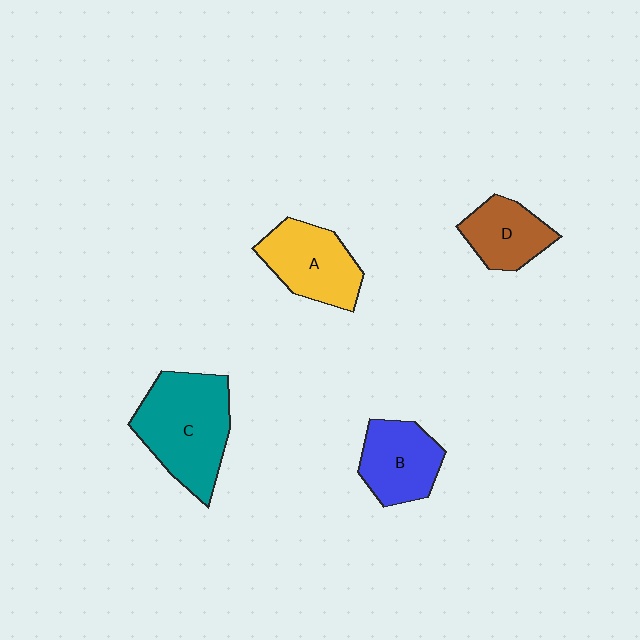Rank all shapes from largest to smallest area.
From largest to smallest: C (teal), A (yellow), B (blue), D (brown).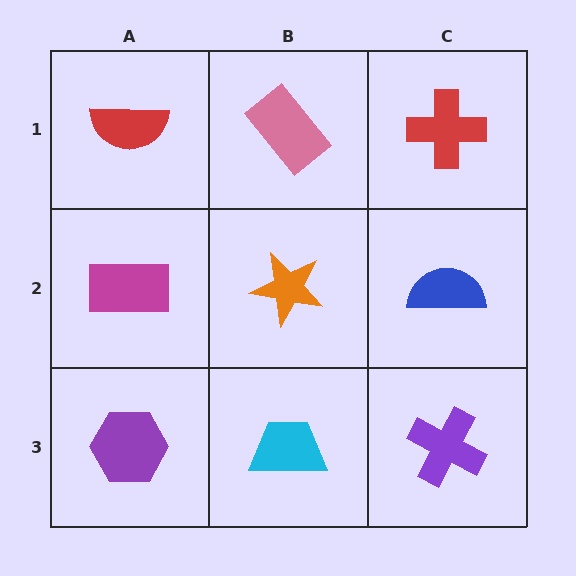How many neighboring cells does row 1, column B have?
3.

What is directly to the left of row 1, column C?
A pink rectangle.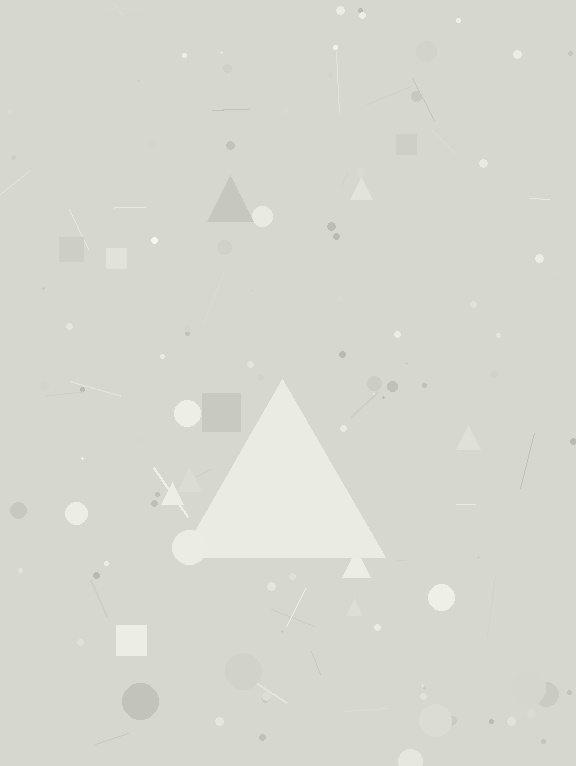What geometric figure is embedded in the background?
A triangle is embedded in the background.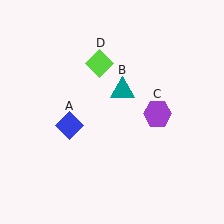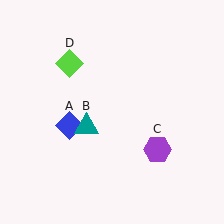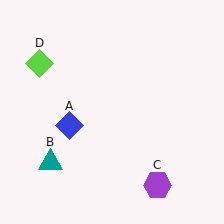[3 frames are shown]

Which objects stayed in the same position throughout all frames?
Blue diamond (object A) remained stationary.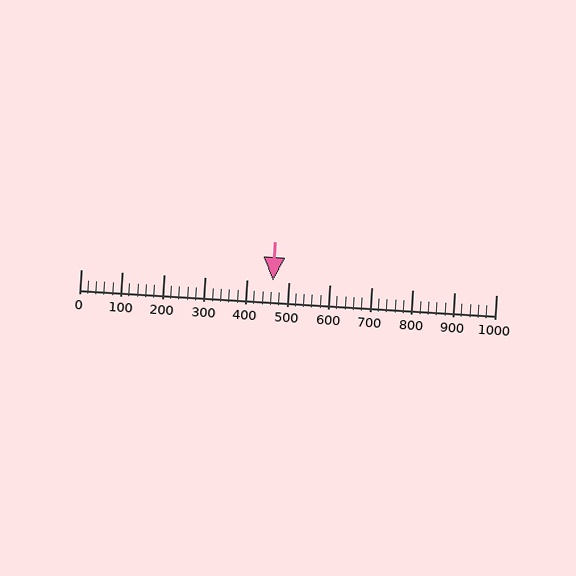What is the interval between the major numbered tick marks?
The major tick marks are spaced 100 units apart.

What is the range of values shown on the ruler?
The ruler shows values from 0 to 1000.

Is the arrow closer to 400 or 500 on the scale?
The arrow is closer to 500.